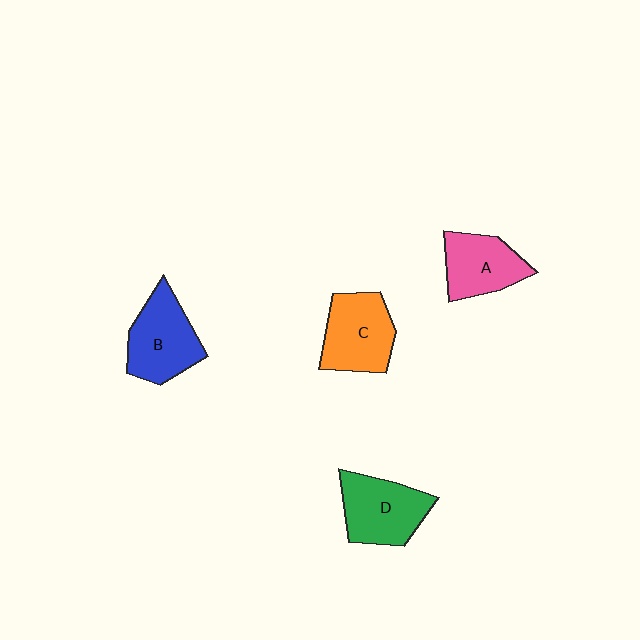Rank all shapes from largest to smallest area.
From largest to smallest: B (blue), C (orange), D (green), A (pink).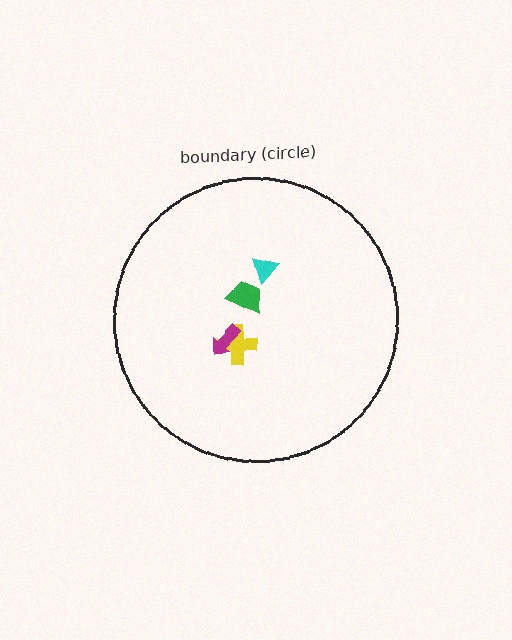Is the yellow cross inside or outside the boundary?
Inside.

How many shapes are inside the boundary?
4 inside, 0 outside.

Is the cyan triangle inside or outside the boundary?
Inside.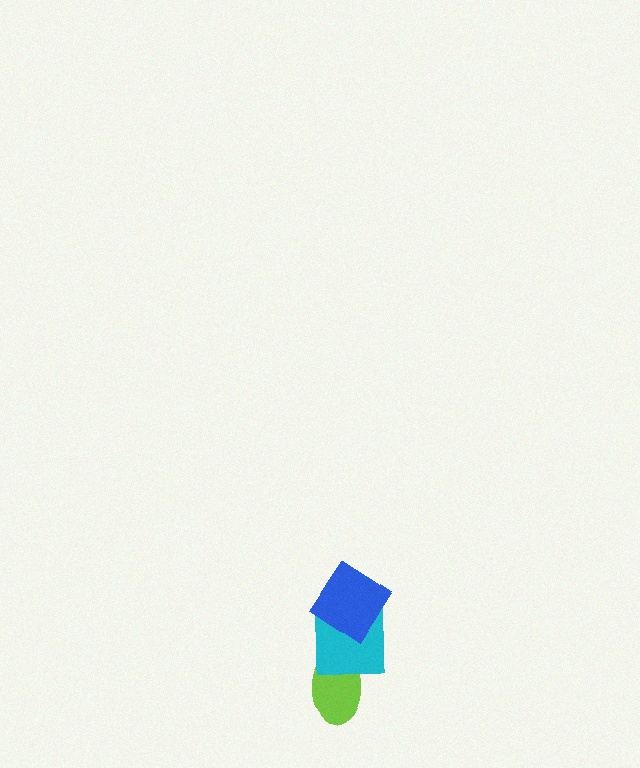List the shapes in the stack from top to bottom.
From top to bottom: the blue diamond, the cyan square, the lime ellipse.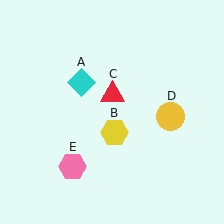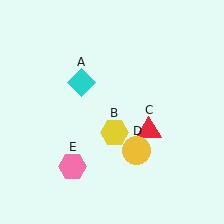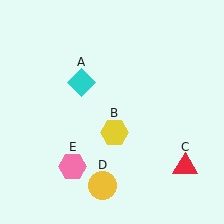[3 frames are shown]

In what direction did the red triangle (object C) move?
The red triangle (object C) moved down and to the right.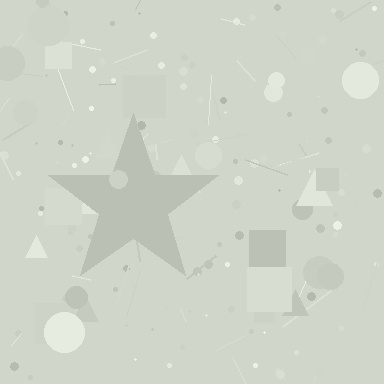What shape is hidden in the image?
A star is hidden in the image.